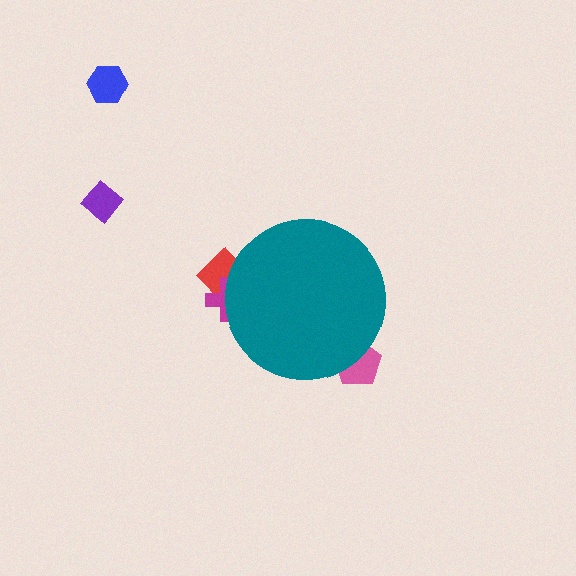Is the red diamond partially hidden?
Yes, the red diamond is partially hidden behind the teal circle.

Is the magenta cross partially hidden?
Yes, the magenta cross is partially hidden behind the teal circle.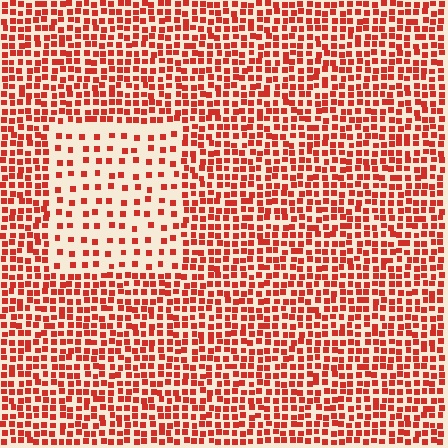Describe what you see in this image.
The image contains small red elements arranged at two different densities. A rectangle-shaped region is visible where the elements are less densely packed than the surrounding area.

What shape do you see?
I see a rectangle.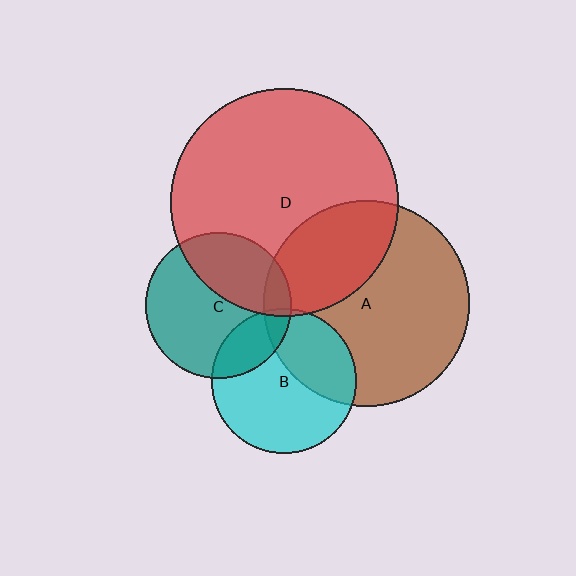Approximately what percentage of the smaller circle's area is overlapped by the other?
Approximately 10%.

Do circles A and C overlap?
Yes.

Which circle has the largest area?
Circle D (red).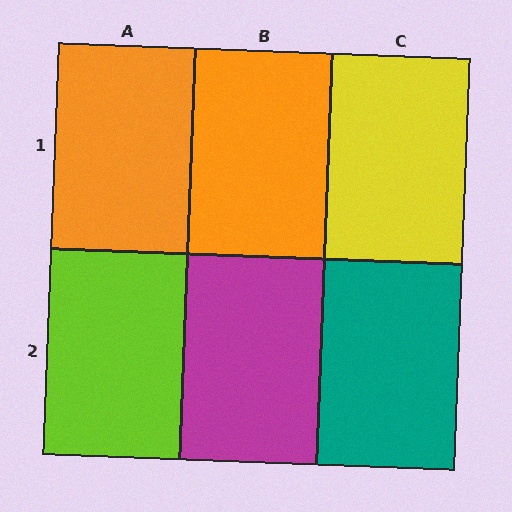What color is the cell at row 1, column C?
Yellow.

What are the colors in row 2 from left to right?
Lime, magenta, teal.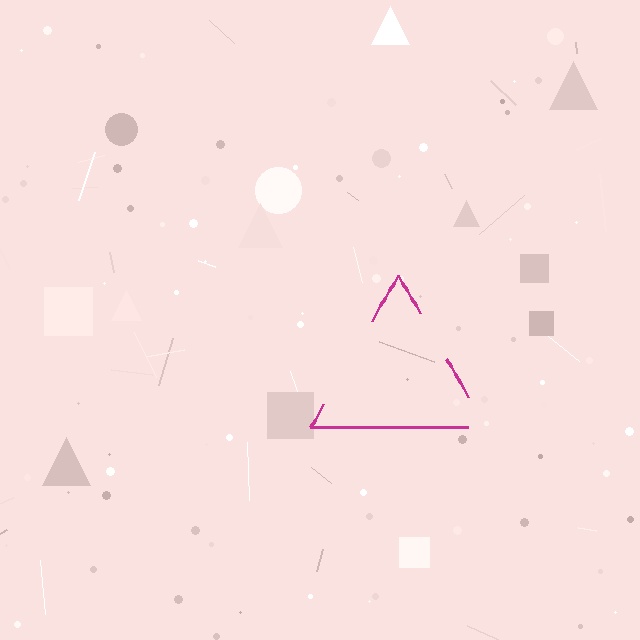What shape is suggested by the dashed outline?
The dashed outline suggests a triangle.